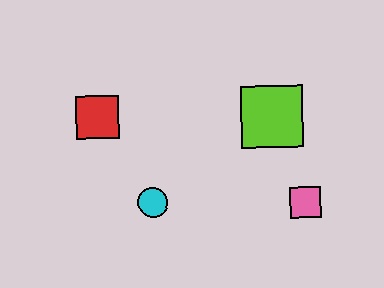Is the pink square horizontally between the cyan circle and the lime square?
No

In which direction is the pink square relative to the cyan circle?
The pink square is to the right of the cyan circle.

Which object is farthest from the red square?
The pink square is farthest from the red square.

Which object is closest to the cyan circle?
The red square is closest to the cyan circle.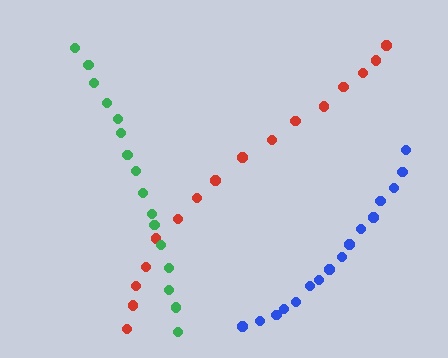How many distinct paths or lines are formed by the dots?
There are 3 distinct paths.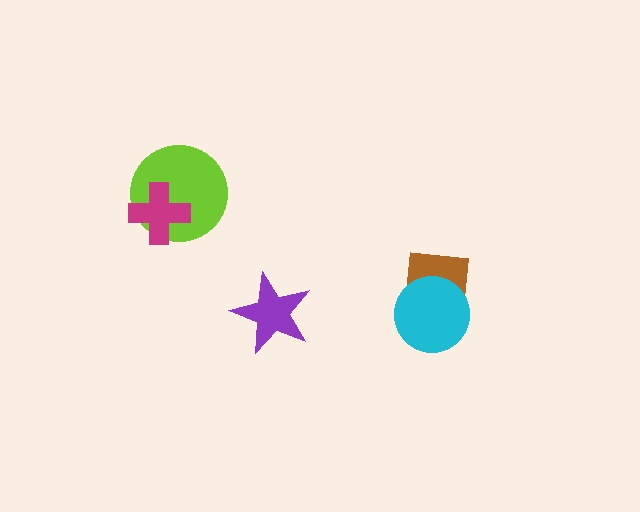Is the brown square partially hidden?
Yes, it is partially covered by another shape.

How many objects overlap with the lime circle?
1 object overlaps with the lime circle.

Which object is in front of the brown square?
The cyan circle is in front of the brown square.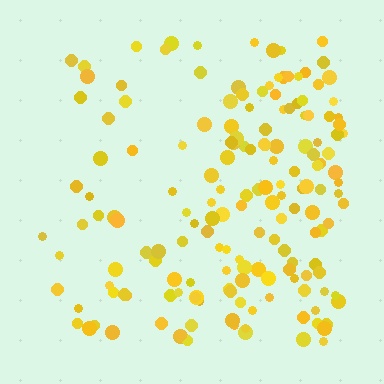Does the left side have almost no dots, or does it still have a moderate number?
Still a moderate number, just noticeably fewer than the right.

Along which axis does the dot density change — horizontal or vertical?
Horizontal.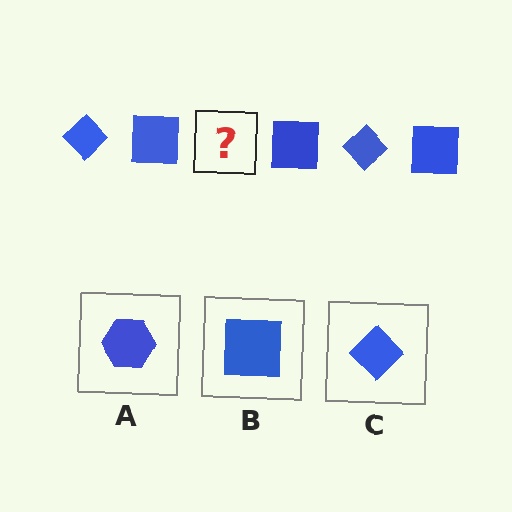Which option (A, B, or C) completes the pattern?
C.